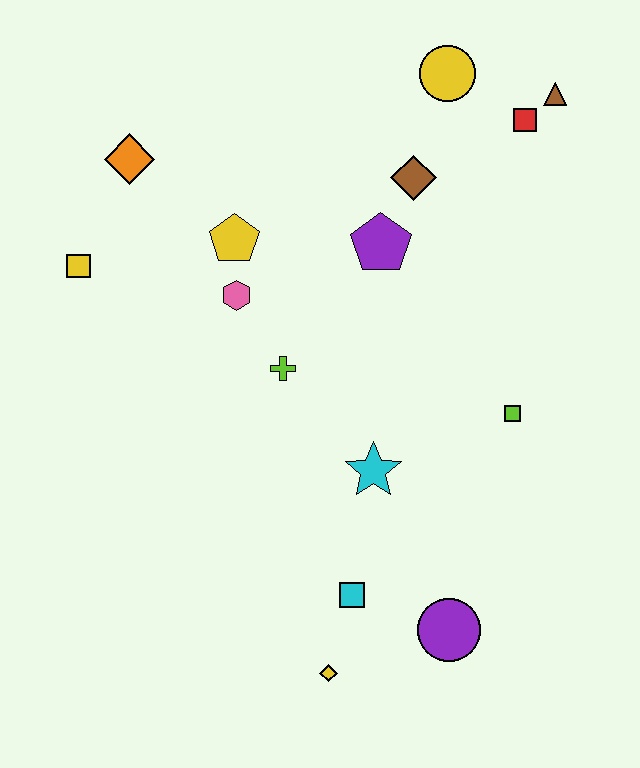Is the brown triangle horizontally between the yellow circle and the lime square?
No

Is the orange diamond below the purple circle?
No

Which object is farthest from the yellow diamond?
The brown triangle is farthest from the yellow diamond.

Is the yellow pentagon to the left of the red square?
Yes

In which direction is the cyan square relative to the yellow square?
The cyan square is below the yellow square.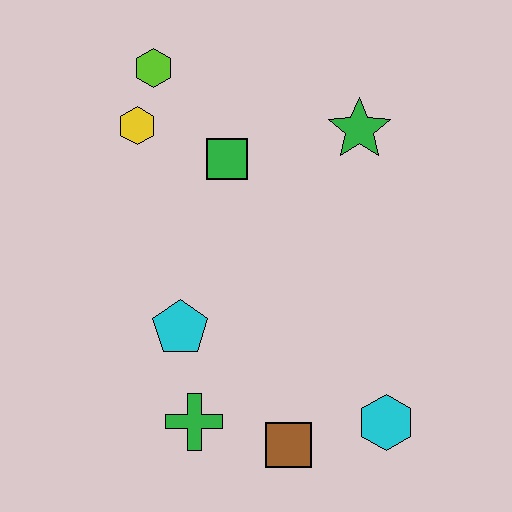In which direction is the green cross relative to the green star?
The green cross is below the green star.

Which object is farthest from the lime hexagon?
The cyan hexagon is farthest from the lime hexagon.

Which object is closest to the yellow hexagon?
The lime hexagon is closest to the yellow hexagon.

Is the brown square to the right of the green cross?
Yes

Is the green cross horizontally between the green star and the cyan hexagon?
No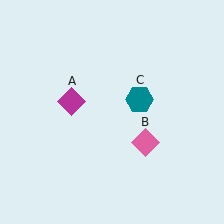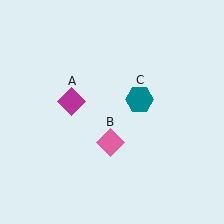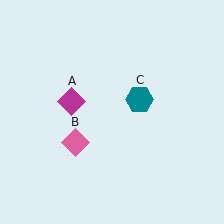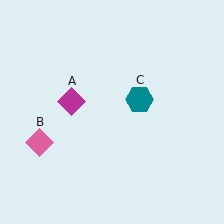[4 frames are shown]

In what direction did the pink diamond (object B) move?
The pink diamond (object B) moved left.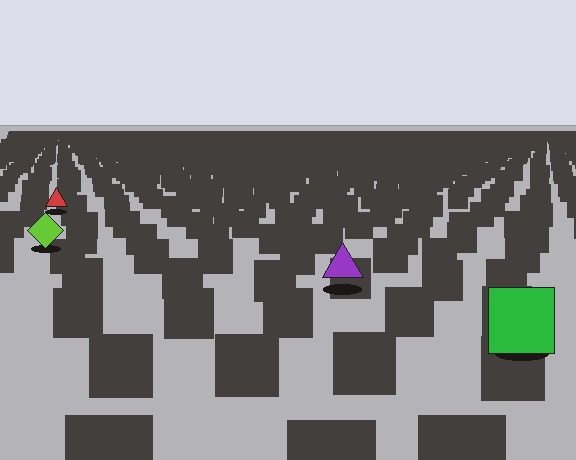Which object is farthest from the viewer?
The red triangle is farthest from the viewer. It appears smaller and the ground texture around it is denser.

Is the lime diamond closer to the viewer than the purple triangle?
No. The purple triangle is closer — you can tell from the texture gradient: the ground texture is coarser near it.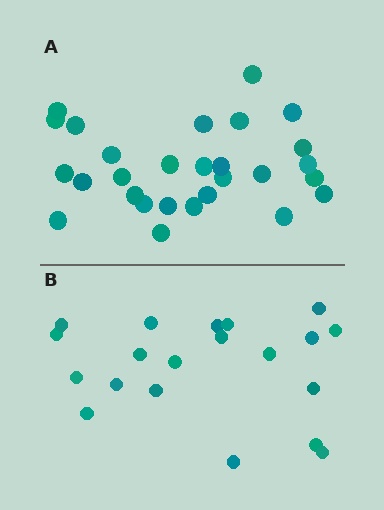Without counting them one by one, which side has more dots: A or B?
Region A (the top region) has more dots.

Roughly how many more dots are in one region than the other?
Region A has roughly 8 or so more dots than region B.